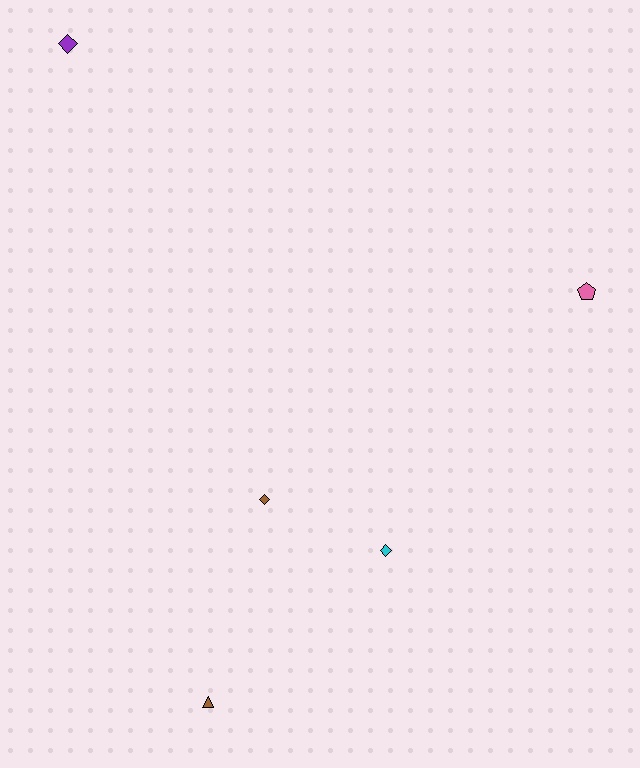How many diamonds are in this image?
There are 3 diamonds.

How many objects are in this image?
There are 5 objects.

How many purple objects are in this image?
There is 1 purple object.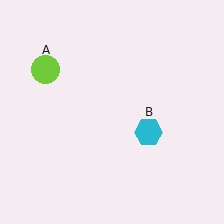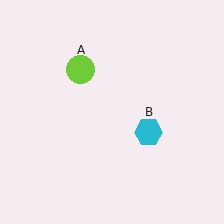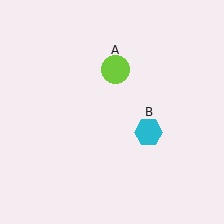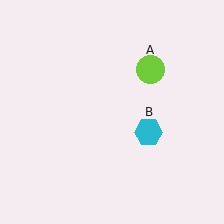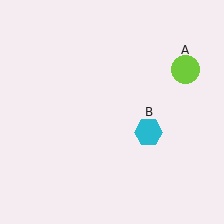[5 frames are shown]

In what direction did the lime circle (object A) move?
The lime circle (object A) moved right.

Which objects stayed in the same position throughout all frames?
Cyan hexagon (object B) remained stationary.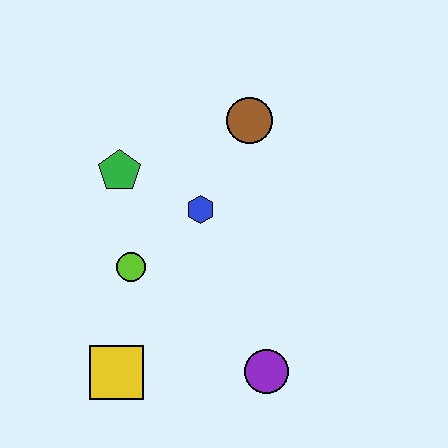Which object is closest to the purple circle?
The yellow square is closest to the purple circle.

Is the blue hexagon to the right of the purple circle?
No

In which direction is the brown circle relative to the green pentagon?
The brown circle is to the right of the green pentagon.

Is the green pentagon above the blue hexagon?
Yes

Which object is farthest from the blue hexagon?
The yellow square is farthest from the blue hexagon.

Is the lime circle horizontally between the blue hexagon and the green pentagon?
Yes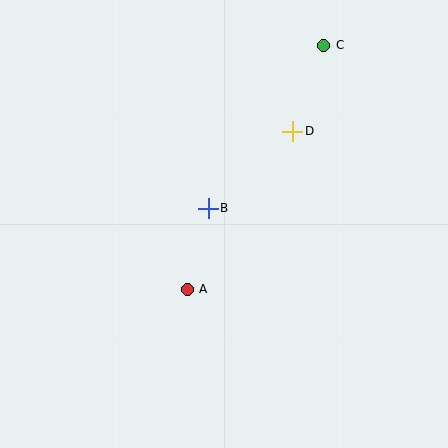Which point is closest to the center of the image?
Point B at (208, 208) is closest to the center.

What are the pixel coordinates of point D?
Point D is at (293, 131).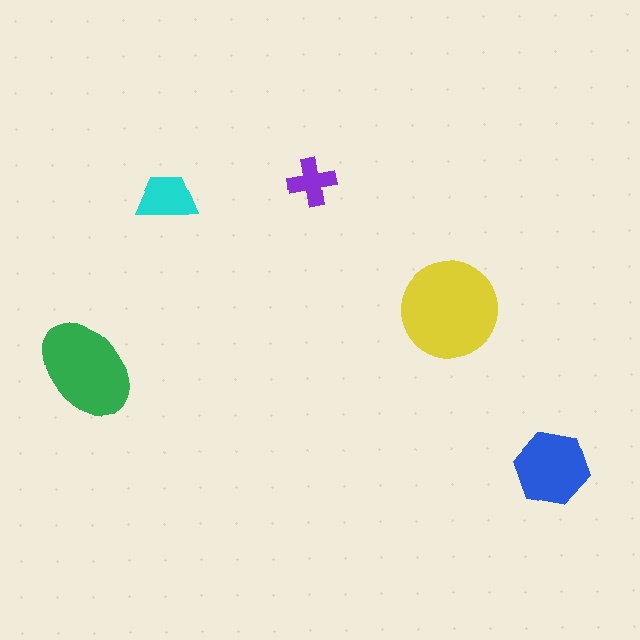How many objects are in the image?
There are 5 objects in the image.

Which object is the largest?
The yellow circle.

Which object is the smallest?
The purple cross.